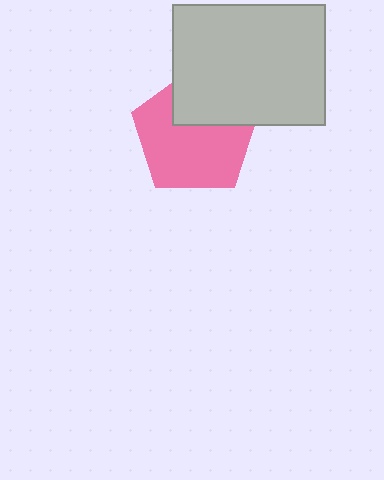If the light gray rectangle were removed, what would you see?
You would see the complete pink pentagon.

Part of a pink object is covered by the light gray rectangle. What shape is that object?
It is a pentagon.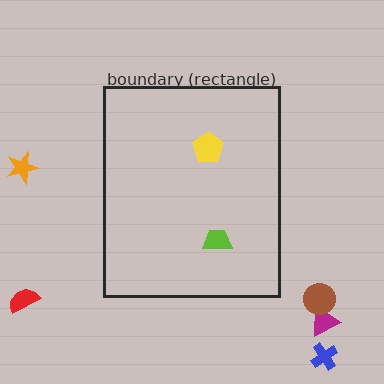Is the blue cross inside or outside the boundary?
Outside.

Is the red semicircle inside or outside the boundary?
Outside.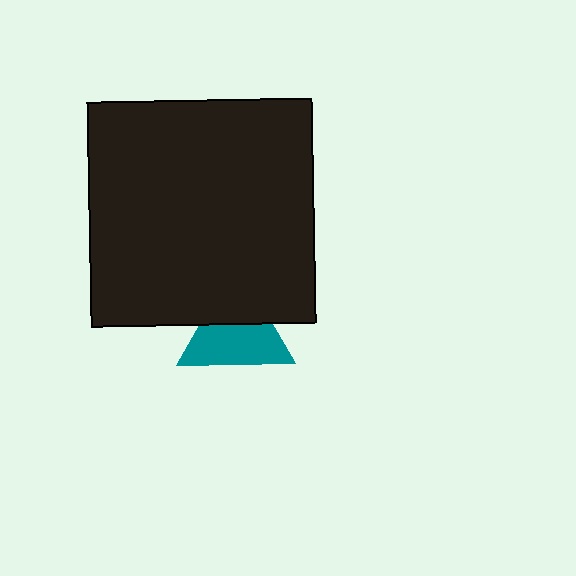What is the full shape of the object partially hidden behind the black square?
The partially hidden object is a teal triangle.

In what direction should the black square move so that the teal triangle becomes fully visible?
The black square should move up. That is the shortest direction to clear the overlap and leave the teal triangle fully visible.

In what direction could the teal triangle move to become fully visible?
The teal triangle could move down. That would shift it out from behind the black square entirely.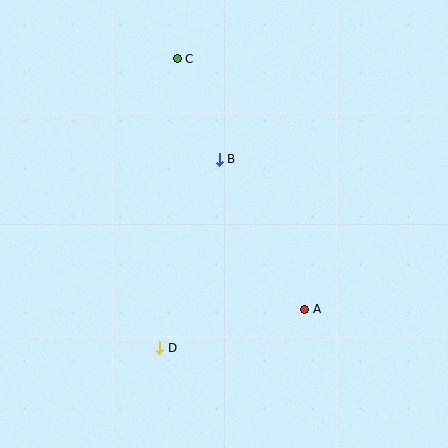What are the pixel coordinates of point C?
Point C is at (177, 59).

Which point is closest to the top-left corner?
Point C is closest to the top-left corner.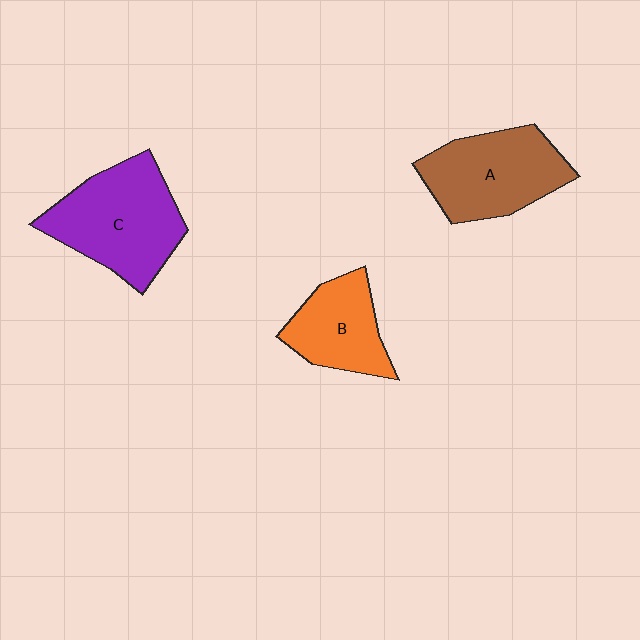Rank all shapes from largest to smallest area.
From largest to smallest: C (purple), A (brown), B (orange).